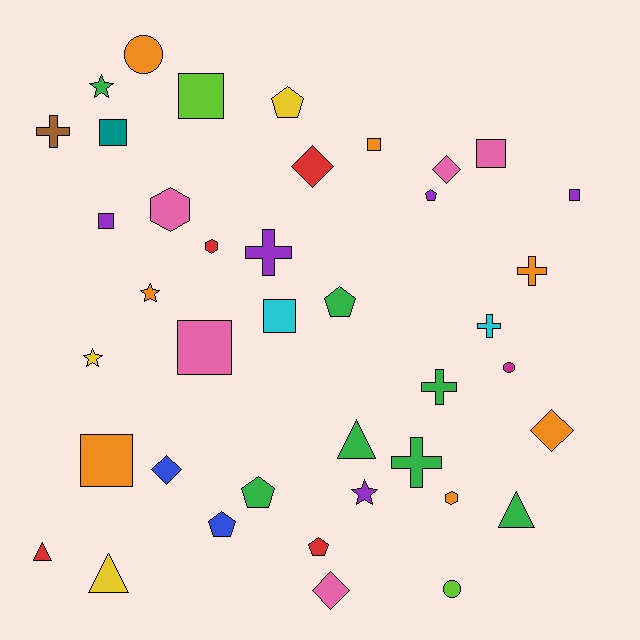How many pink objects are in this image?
There are 5 pink objects.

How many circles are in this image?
There are 3 circles.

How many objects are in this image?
There are 40 objects.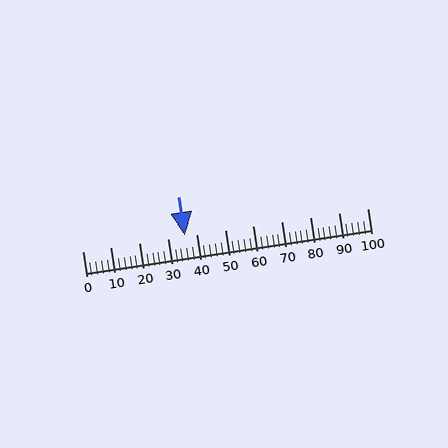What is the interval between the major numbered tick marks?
The major tick marks are spaced 10 units apart.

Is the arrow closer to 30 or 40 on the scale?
The arrow is closer to 40.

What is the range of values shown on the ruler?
The ruler shows values from 0 to 100.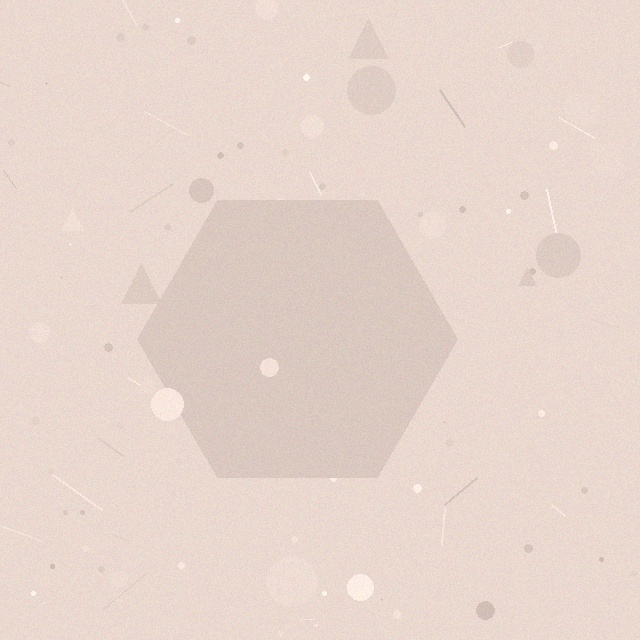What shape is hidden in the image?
A hexagon is hidden in the image.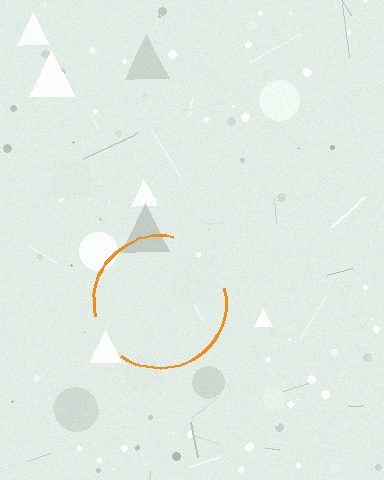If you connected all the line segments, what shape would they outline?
They would outline a circle.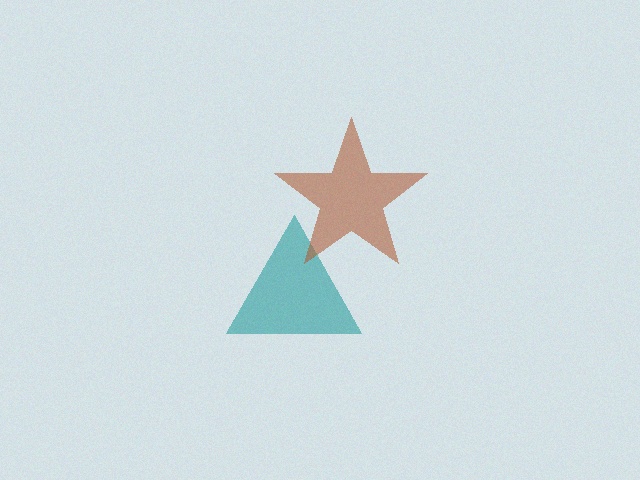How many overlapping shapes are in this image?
There are 2 overlapping shapes in the image.